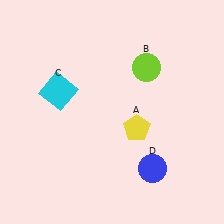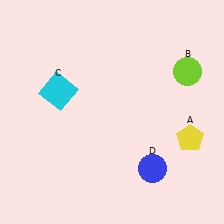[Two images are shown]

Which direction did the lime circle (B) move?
The lime circle (B) moved right.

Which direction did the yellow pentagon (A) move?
The yellow pentagon (A) moved right.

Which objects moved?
The objects that moved are: the yellow pentagon (A), the lime circle (B).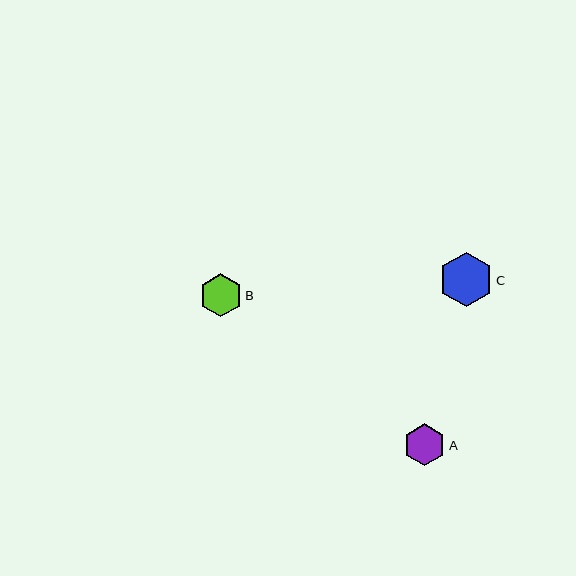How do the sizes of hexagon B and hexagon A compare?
Hexagon B and hexagon A are approximately the same size.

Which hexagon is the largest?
Hexagon C is the largest with a size of approximately 54 pixels.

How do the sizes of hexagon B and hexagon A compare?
Hexagon B and hexagon A are approximately the same size.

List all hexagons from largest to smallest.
From largest to smallest: C, B, A.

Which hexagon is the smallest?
Hexagon A is the smallest with a size of approximately 42 pixels.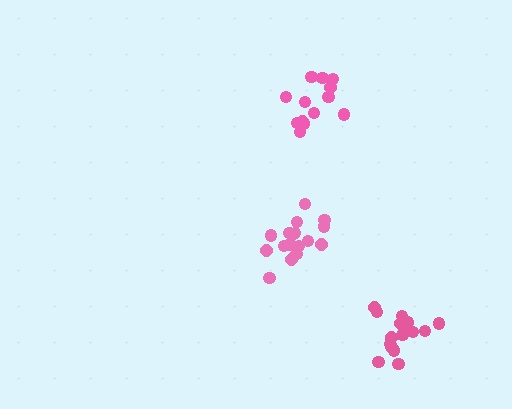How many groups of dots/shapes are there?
There are 3 groups.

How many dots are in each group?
Group 1: 16 dots, Group 2: 17 dots, Group 3: 13 dots (46 total).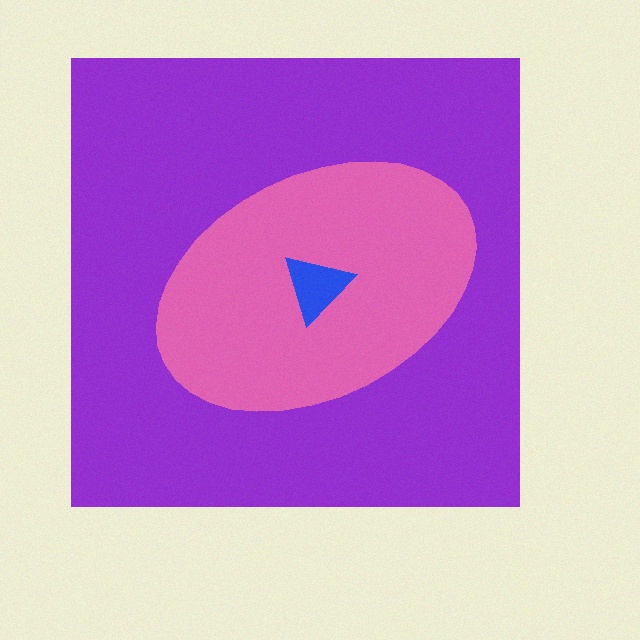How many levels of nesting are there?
3.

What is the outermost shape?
The purple square.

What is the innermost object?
The blue triangle.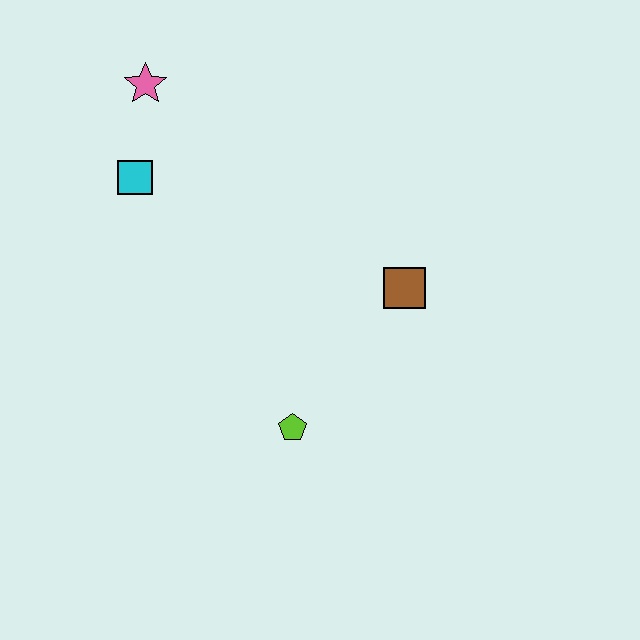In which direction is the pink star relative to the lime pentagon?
The pink star is above the lime pentagon.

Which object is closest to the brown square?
The lime pentagon is closest to the brown square.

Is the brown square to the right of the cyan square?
Yes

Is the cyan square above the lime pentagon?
Yes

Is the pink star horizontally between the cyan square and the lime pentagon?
Yes